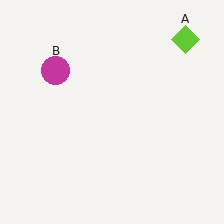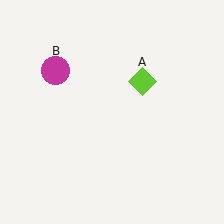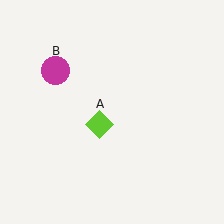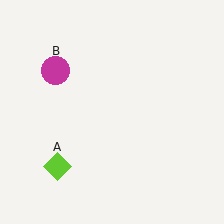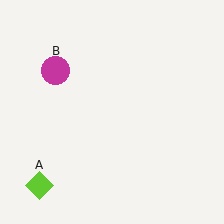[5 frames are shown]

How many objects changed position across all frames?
1 object changed position: lime diamond (object A).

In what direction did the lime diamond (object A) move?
The lime diamond (object A) moved down and to the left.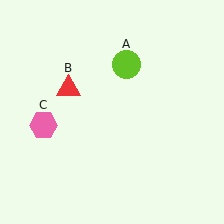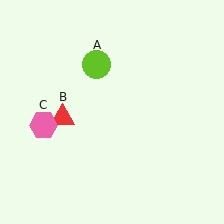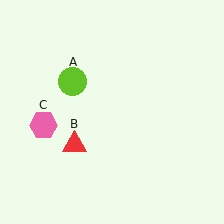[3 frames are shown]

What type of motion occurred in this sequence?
The lime circle (object A), red triangle (object B) rotated counterclockwise around the center of the scene.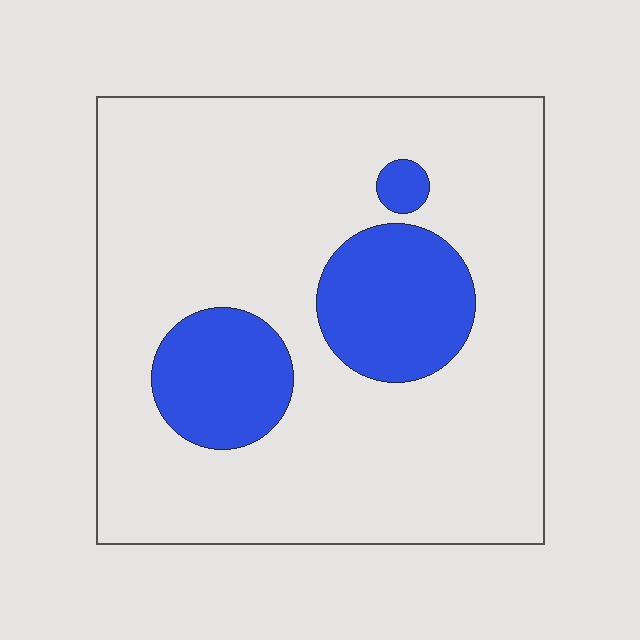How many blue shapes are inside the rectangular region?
3.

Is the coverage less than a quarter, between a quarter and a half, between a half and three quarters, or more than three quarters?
Less than a quarter.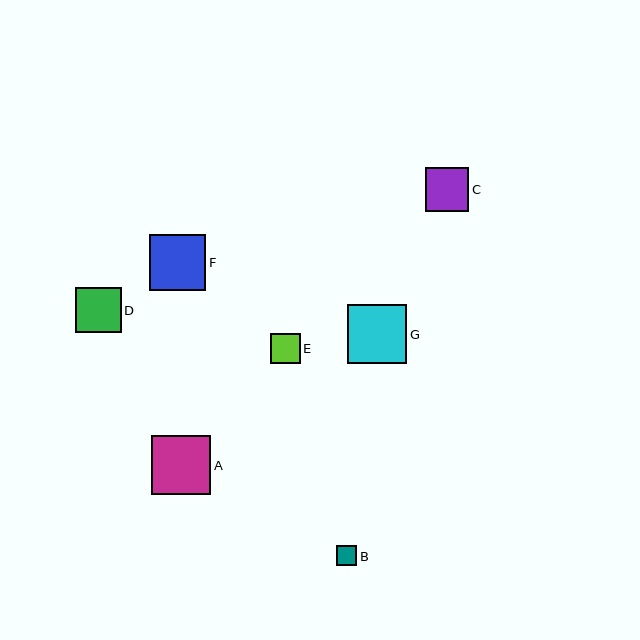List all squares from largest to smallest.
From largest to smallest: G, A, F, D, C, E, B.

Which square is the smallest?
Square B is the smallest with a size of approximately 20 pixels.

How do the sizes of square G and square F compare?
Square G and square F are approximately the same size.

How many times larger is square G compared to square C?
Square G is approximately 1.4 times the size of square C.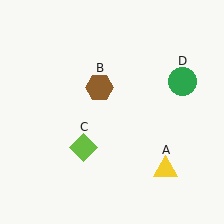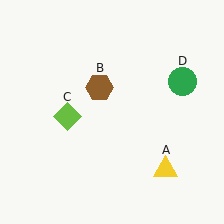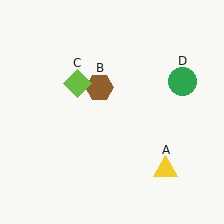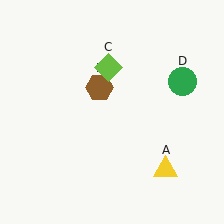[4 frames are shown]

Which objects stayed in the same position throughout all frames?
Yellow triangle (object A) and brown hexagon (object B) and green circle (object D) remained stationary.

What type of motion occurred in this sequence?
The lime diamond (object C) rotated clockwise around the center of the scene.